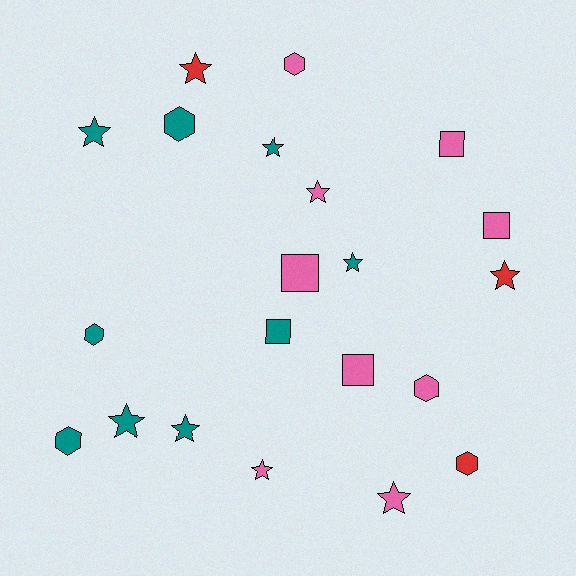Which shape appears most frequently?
Star, with 10 objects.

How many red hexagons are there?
There is 1 red hexagon.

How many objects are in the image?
There are 21 objects.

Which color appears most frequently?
Teal, with 9 objects.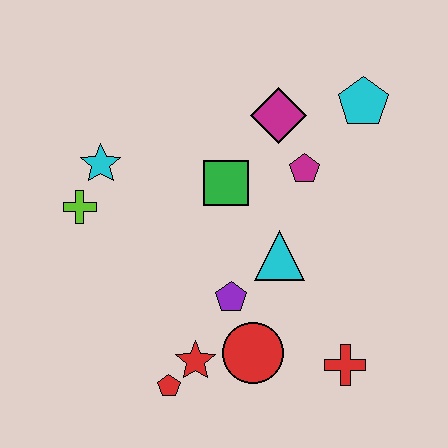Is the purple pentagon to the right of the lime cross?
Yes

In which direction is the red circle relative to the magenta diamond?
The red circle is below the magenta diamond.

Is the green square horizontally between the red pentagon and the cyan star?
No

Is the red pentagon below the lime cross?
Yes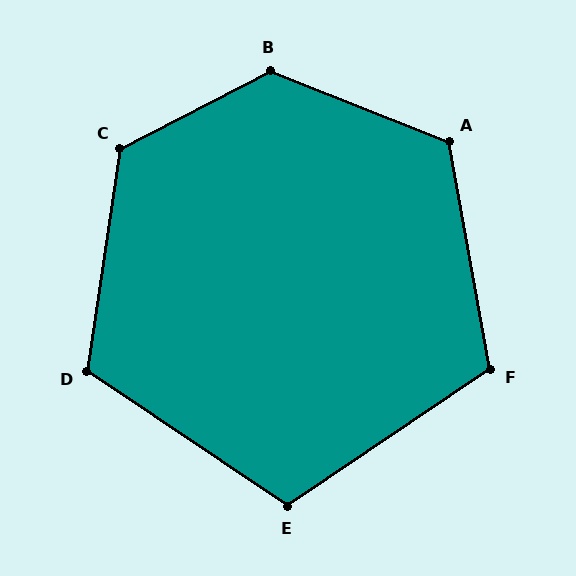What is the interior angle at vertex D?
Approximately 115 degrees (obtuse).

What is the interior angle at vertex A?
Approximately 122 degrees (obtuse).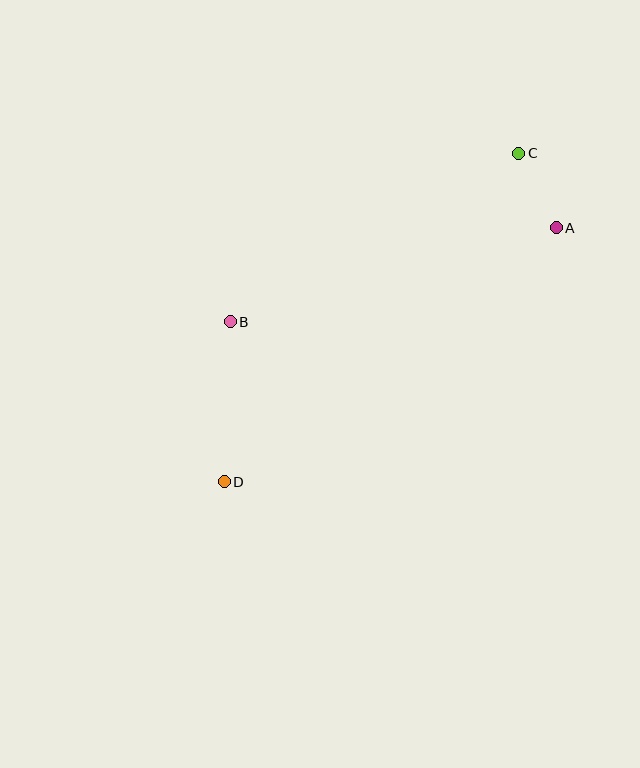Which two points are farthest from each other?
Points C and D are farthest from each other.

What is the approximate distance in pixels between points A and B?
The distance between A and B is approximately 339 pixels.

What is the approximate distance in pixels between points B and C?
The distance between B and C is approximately 334 pixels.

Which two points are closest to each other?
Points A and C are closest to each other.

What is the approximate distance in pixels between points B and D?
The distance between B and D is approximately 160 pixels.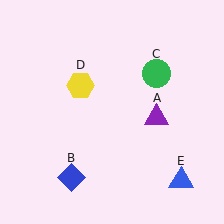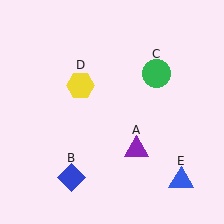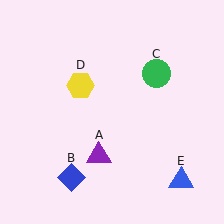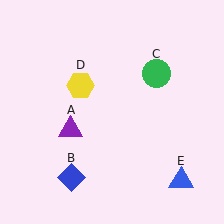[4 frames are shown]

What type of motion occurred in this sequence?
The purple triangle (object A) rotated clockwise around the center of the scene.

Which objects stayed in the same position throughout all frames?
Blue diamond (object B) and green circle (object C) and yellow hexagon (object D) and blue triangle (object E) remained stationary.